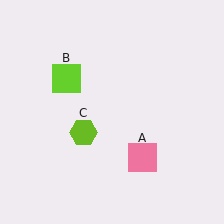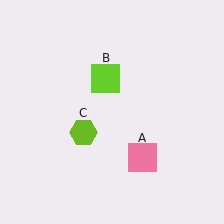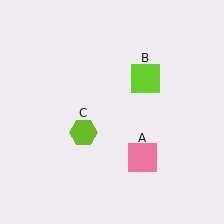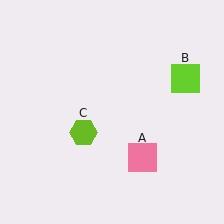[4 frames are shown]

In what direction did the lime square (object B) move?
The lime square (object B) moved right.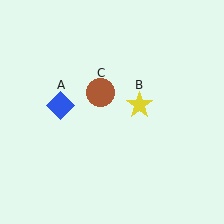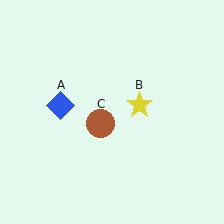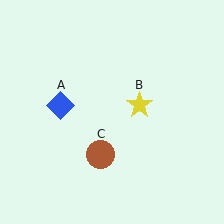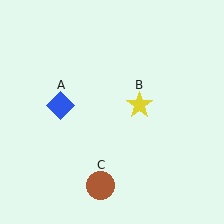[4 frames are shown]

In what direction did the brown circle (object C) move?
The brown circle (object C) moved down.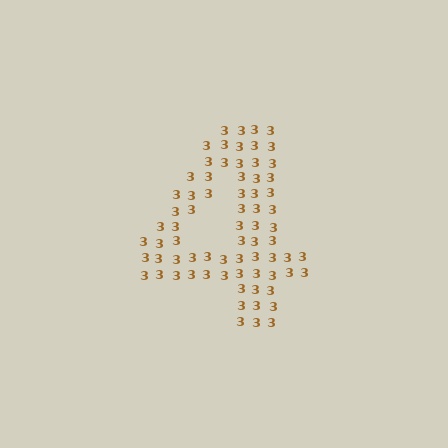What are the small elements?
The small elements are digit 3's.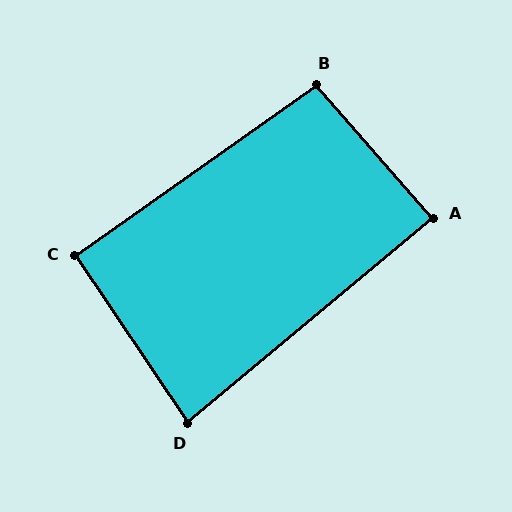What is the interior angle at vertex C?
Approximately 91 degrees (approximately right).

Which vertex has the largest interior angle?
B, at approximately 96 degrees.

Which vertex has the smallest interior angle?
D, at approximately 84 degrees.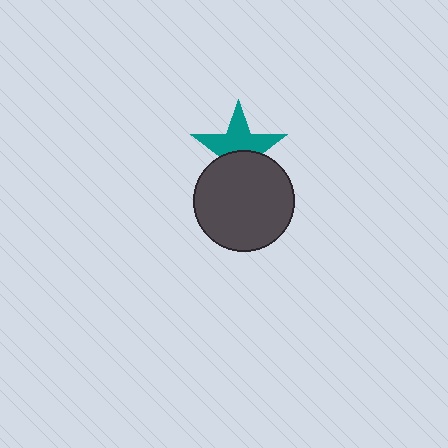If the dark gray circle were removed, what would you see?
You would see the complete teal star.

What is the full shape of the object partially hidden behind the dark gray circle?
The partially hidden object is a teal star.